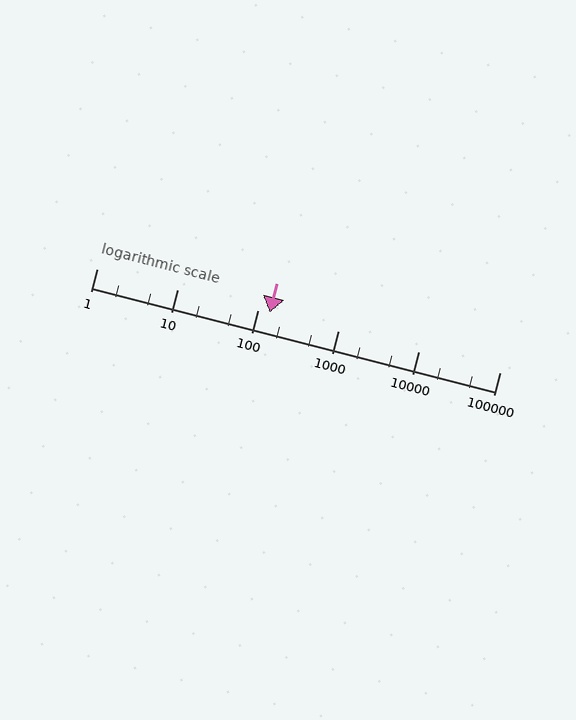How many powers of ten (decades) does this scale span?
The scale spans 5 decades, from 1 to 100000.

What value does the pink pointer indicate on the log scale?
The pointer indicates approximately 140.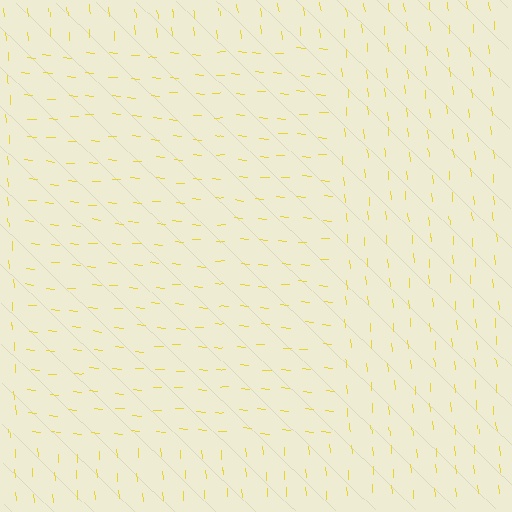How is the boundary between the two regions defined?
The boundary is defined purely by a change in line orientation (approximately 80 degrees difference). All lines are the same color and thickness.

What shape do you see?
I see a rectangle.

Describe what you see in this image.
The image is filled with small yellow line segments. A rectangle region in the image has lines oriented differently from the surrounding lines, creating a visible texture boundary.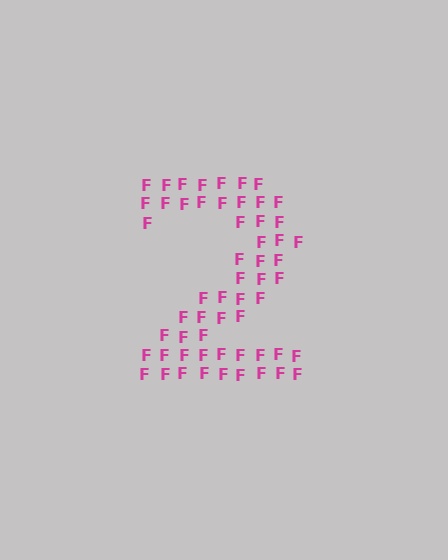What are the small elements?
The small elements are letter F's.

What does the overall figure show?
The overall figure shows the digit 2.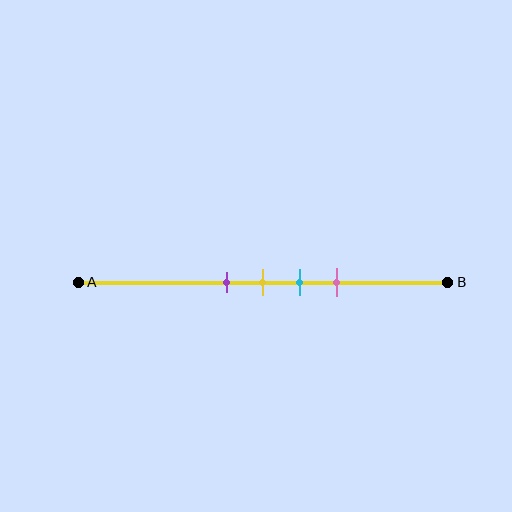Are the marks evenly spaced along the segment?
Yes, the marks are approximately evenly spaced.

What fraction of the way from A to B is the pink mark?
The pink mark is approximately 70% (0.7) of the way from A to B.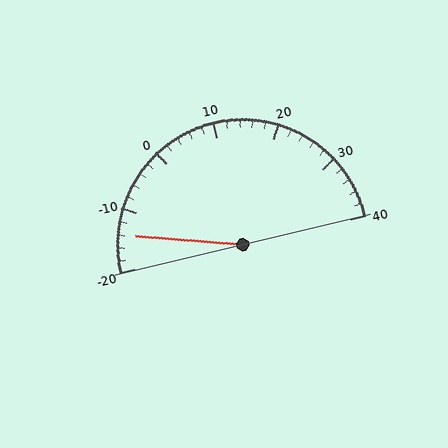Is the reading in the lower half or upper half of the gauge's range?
The reading is in the lower half of the range (-20 to 40).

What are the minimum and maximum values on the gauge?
The gauge ranges from -20 to 40.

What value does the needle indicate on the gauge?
The needle indicates approximately -14.